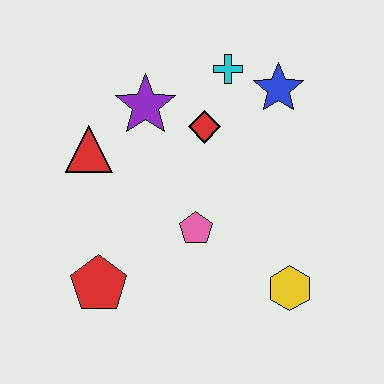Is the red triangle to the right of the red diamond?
No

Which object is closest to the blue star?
The cyan cross is closest to the blue star.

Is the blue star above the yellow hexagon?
Yes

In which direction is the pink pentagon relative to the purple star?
The pink pentagon is below the purple star.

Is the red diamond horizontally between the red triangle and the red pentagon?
No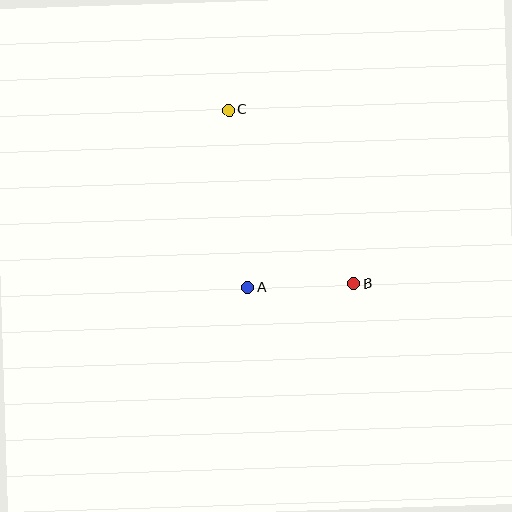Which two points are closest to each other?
Points A and B are closest to each other.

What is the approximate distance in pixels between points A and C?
The distance between A and C is approximately 179 pixels.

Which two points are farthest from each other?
Points B and C are farthest from each other.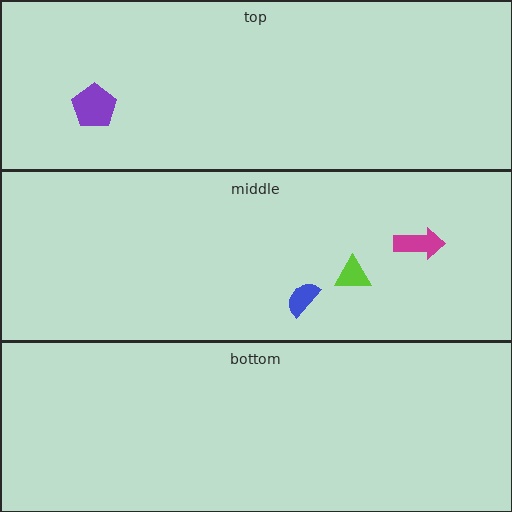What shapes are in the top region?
The purple pentagon.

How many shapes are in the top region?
1.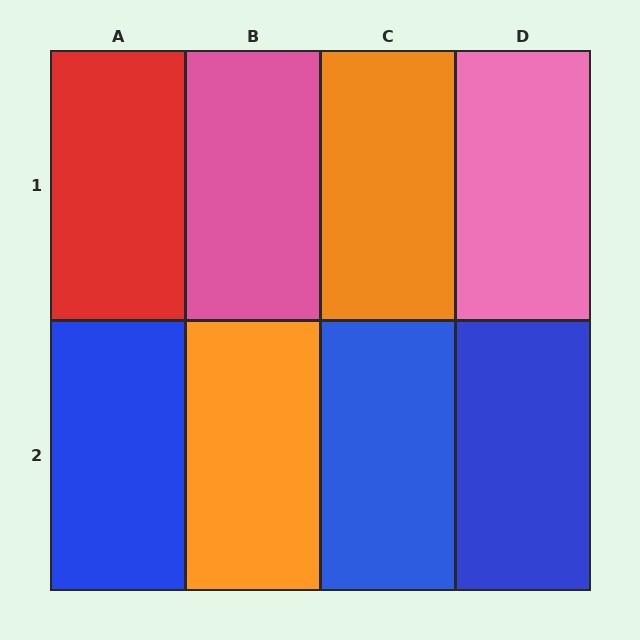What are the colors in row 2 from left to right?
Blue, orange, blue, blue.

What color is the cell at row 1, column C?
Orange.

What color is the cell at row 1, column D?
Pink.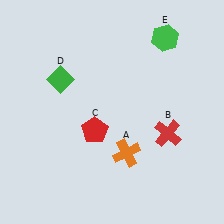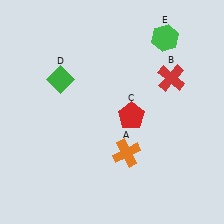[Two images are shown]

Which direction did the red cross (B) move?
The red cross (B) moved up.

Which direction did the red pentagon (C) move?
The red pentagon (C) moved right.